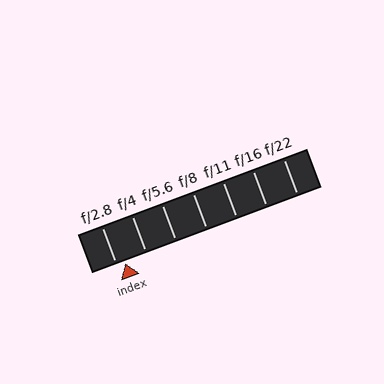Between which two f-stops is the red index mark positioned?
The index mark is between f/2.8 and f/4.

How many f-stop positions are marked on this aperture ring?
There are 7 f-stop positions marked.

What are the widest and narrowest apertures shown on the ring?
The widest aperture shown is f/2.8 and the narrowest is f/22.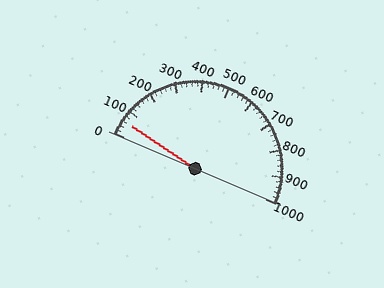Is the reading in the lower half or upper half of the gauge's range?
The reading is in the lower half of the range (0 to 1000).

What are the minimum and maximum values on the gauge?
The gauge ranges from 0 to 1000.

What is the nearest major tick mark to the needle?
The nearest major tick mark is 100.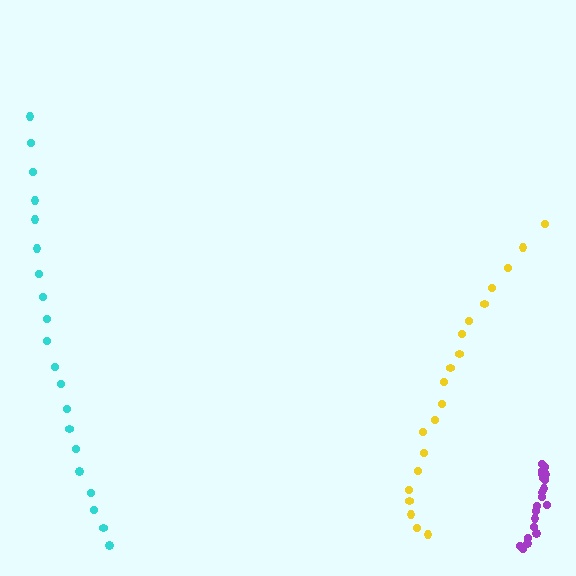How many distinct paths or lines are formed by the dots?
There are 3 distinct paths.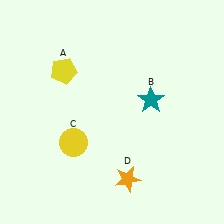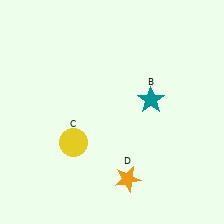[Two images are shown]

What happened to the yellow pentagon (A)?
The yellow pentagon (A) was removed in Image 2. It was in the top-left area of Image 1.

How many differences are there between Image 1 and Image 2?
There is 1 difference between the two images.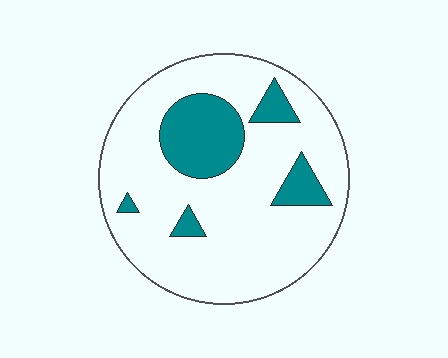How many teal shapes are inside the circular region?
5.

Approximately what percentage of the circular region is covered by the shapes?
Approximately 20%.